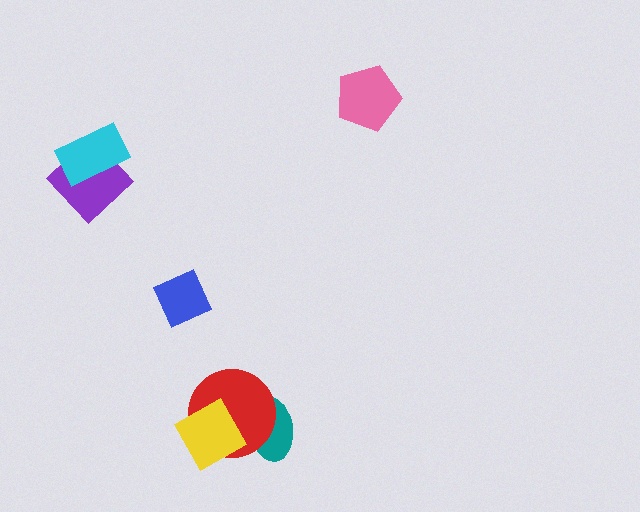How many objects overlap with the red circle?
2 objects overlap with the red circle.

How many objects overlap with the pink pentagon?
0 objects overlap with the pink pentagon.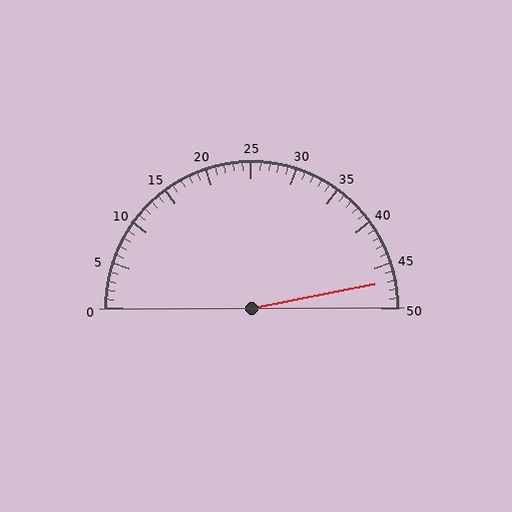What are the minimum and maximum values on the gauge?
The gauge ranges from 0 to 50.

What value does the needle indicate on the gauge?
The needle indicates approximately 47.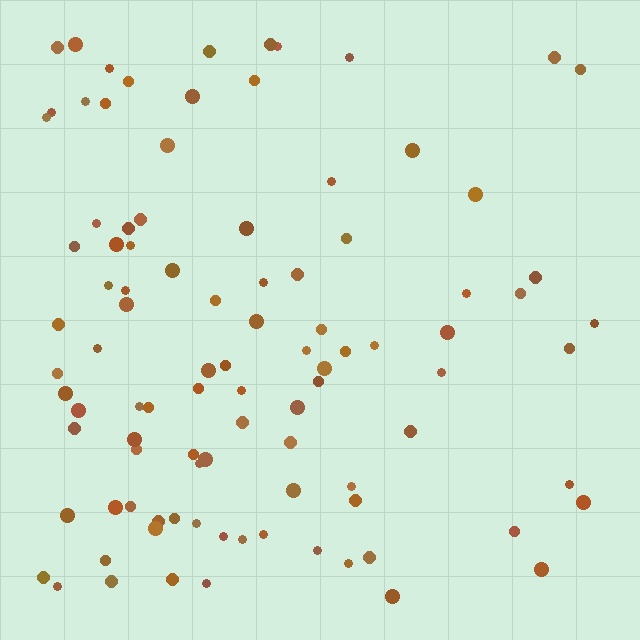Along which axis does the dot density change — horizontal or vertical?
Horizontal.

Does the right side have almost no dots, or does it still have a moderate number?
Still a moderate number, just noticeably fewer than the left.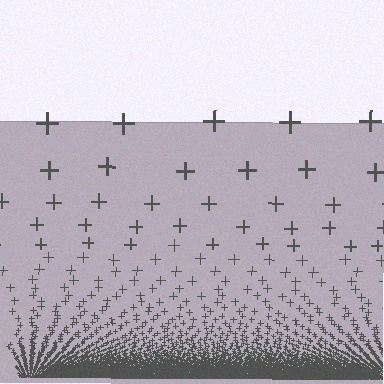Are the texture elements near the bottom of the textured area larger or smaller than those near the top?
Smaller. The gradient is inverted — elements near the bottom are smaller and denser.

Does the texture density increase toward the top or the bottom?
Density increases toward the bottom.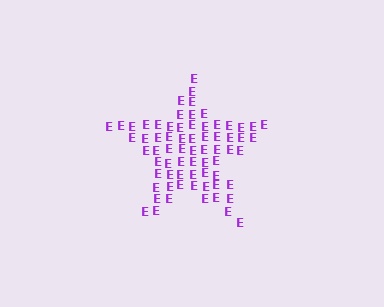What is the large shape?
The large shape is a star.